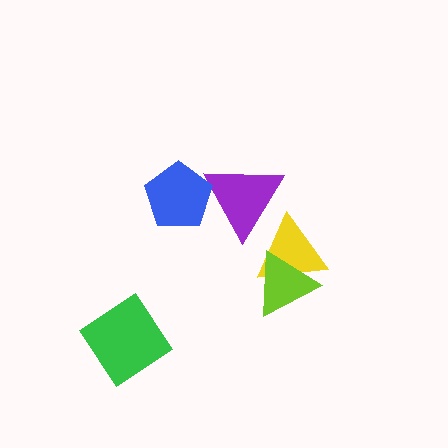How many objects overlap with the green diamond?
0 objects overlap with the green diamond.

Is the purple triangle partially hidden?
Yes, it is partially covered by another shape.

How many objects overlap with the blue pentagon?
1 object overlaps with the blue pentagon.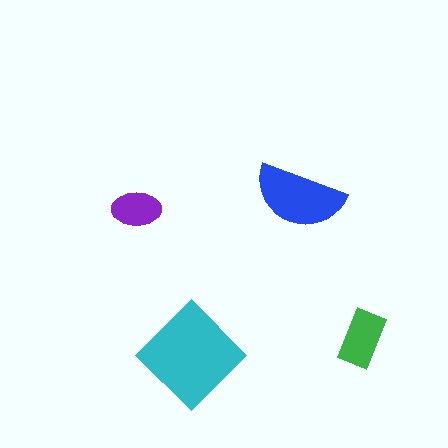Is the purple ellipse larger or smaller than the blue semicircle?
Smaller.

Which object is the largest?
The cyan diamond.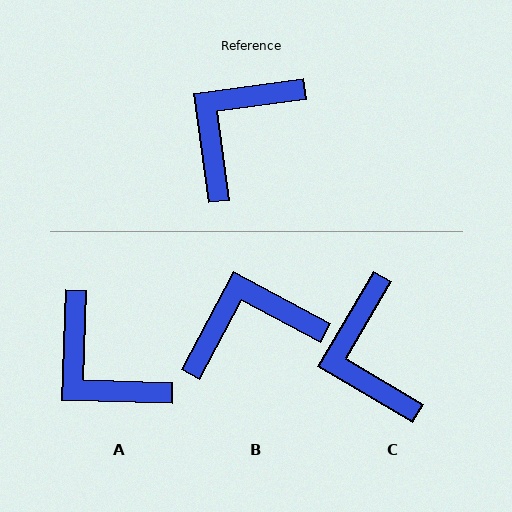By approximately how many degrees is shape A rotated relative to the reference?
Approximately 80 degrees counter-clockwise.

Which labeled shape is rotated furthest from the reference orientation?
A, about 80 degrees away.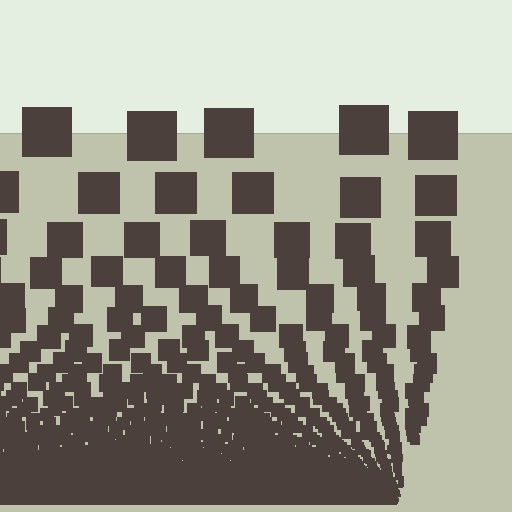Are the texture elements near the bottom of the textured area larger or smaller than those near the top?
Smaller. The gradient is inverted — elements near the bottom are smaller and denser.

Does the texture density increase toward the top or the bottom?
Density increases toward the bottom.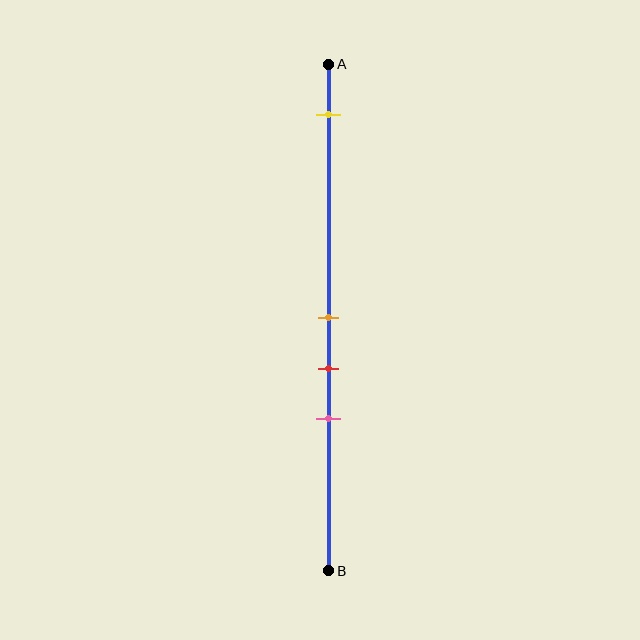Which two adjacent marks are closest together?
The orange and red marks are the closest adjacent pair.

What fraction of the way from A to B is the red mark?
The red mark is approximately 60% (0.6) of the way from A to B.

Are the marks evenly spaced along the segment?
No, the marks are not evenly spaced.